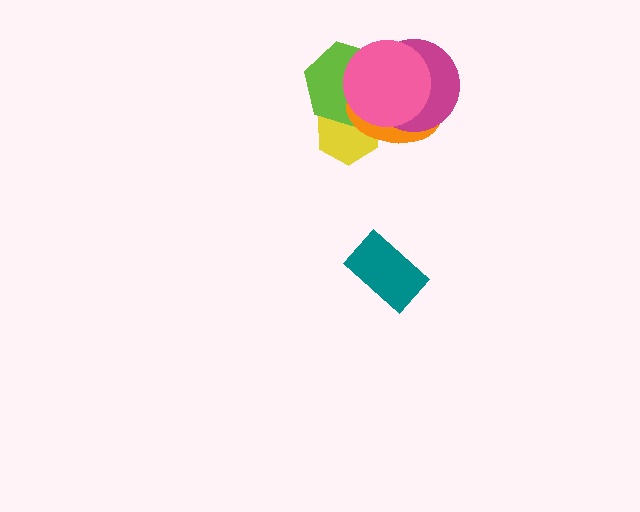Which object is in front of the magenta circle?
The pink circle is in front of the magenta circle.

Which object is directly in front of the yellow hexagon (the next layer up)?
The lime hexagon is directly in front of the yellow hexagon.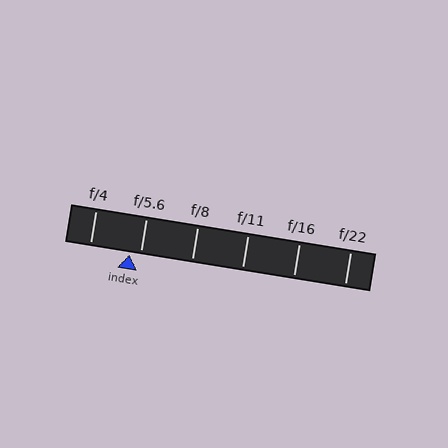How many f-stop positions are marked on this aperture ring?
There are 6 f-stop positions marked.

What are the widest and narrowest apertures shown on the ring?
The widest aperture shown is f/4 and the narrowest is f/22.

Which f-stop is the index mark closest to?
The index mark is closest to f/5.6.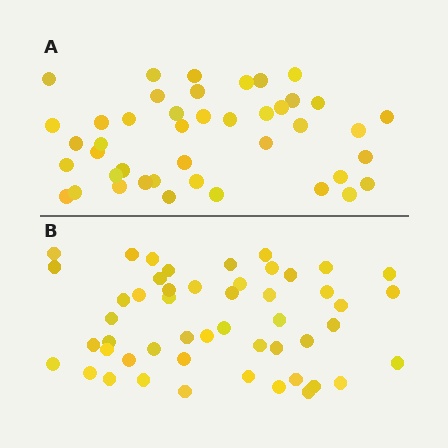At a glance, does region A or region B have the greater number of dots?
Region B (the bottom region) has more dots.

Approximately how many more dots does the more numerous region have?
Region B has roughly 8 or so more dots than region A.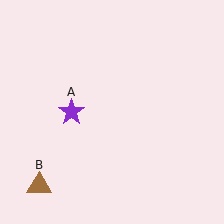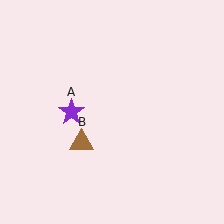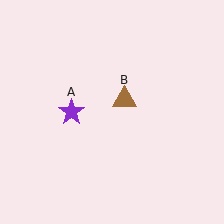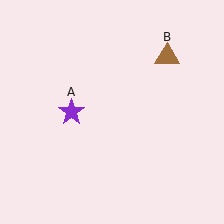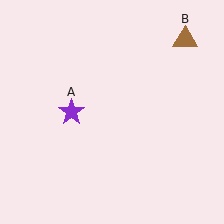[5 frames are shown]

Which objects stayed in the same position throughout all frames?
Purple star (object A) remained stationary.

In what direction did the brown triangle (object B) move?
The brown triangle (object B) moved up and to the right.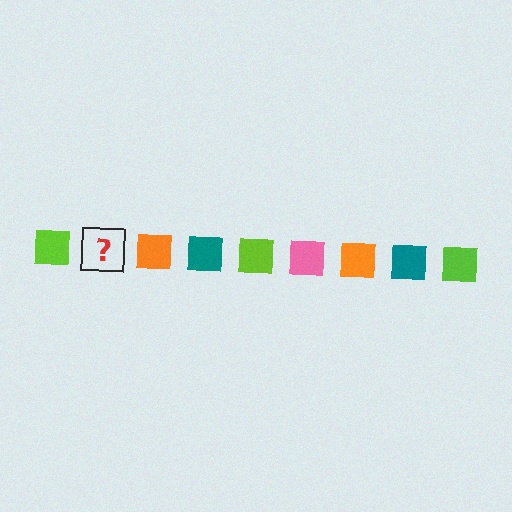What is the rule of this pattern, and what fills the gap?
The rule is that the pattern cycles through lime, pink, orange, teal squares. The gap should be filled with a pink square.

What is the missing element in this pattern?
The missing element is a pink square.